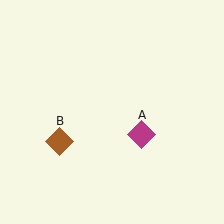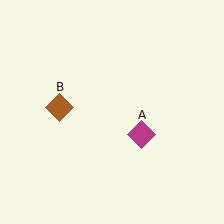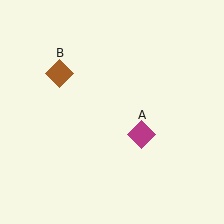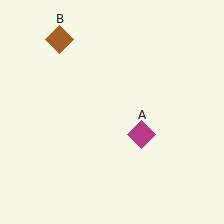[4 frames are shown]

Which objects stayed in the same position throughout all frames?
Magenta diamond (object A) remained stationary.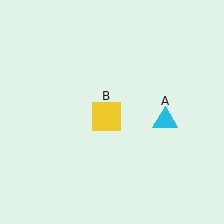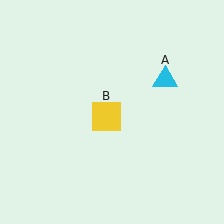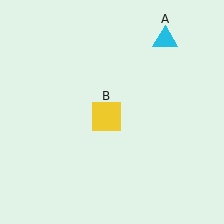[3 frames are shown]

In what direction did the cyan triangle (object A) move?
The cyan triangle (object A) moved up.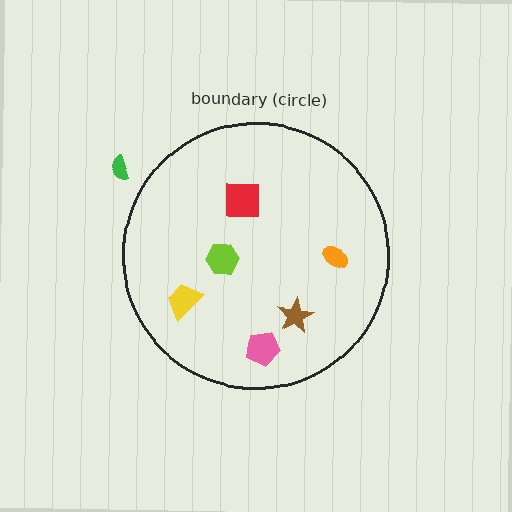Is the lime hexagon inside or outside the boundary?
Inside.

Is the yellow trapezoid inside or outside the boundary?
Inside.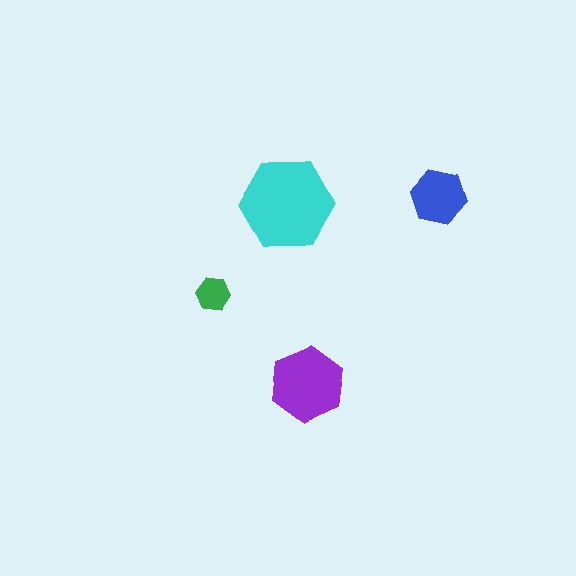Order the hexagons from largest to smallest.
the cyan one, the purple one, the blue one, the green one.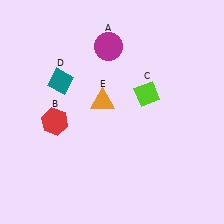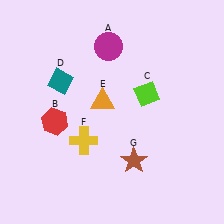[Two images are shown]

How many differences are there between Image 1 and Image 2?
There are 2 differences between the two images.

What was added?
A yellow cross (F), a brown star (G) were added in Image 2.